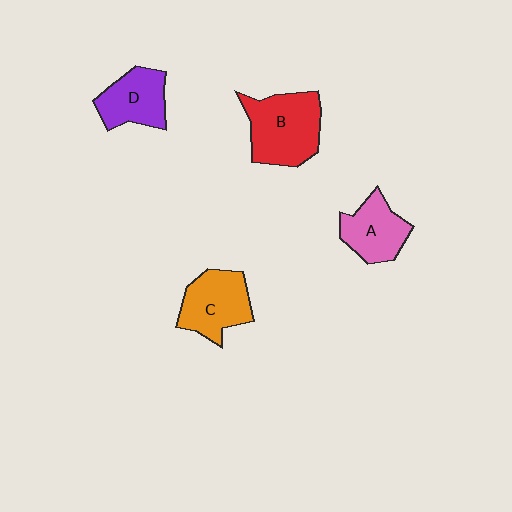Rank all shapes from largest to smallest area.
From largest to smallest: B (red), C (orange), D (purple), A (pink).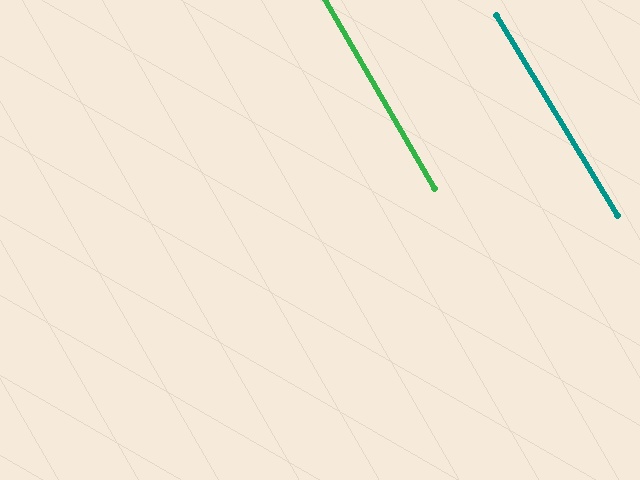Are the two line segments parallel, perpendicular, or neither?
Parallel — their directions differ by only 1.0°.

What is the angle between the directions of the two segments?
Approximately 1 degree.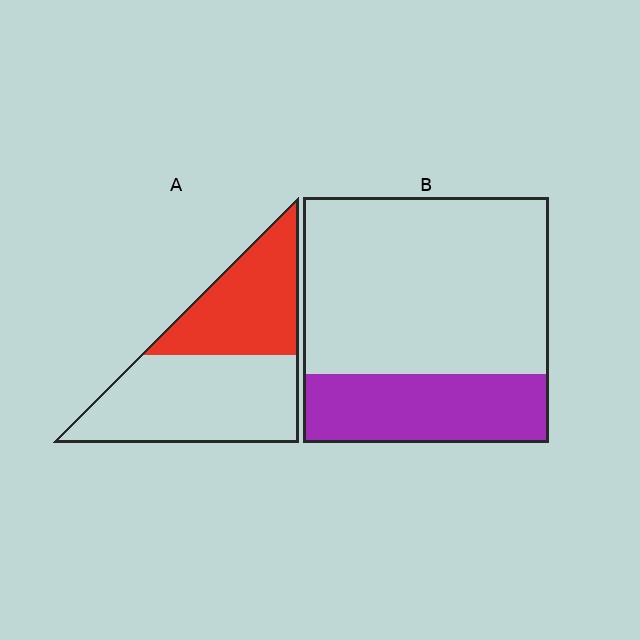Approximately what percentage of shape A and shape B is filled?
A is approximately 40% and B is approximately 30%.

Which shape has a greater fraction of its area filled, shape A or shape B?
Shape A.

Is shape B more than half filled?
No.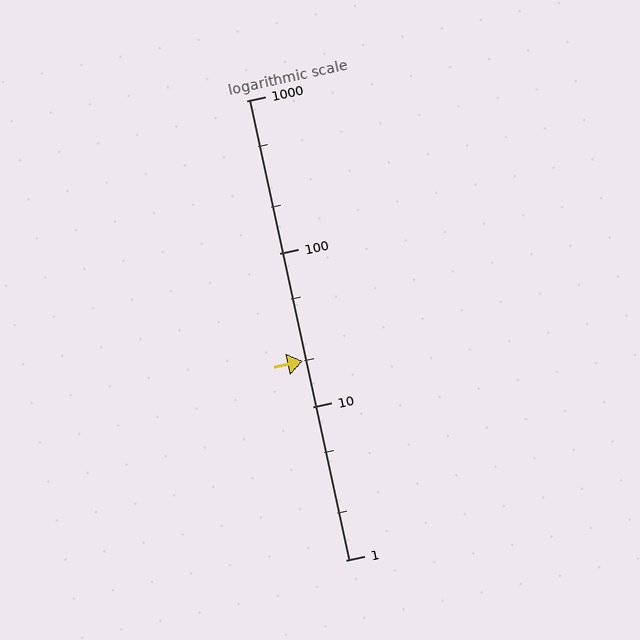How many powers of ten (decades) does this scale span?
The scale spans 3 decades, from 1 to 1000.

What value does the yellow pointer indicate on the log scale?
The pointer indicates approximately 20.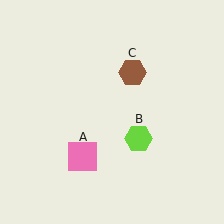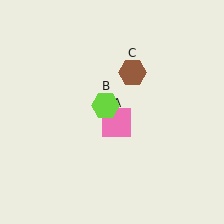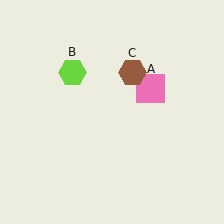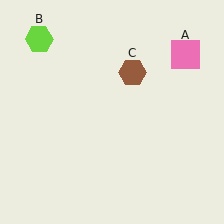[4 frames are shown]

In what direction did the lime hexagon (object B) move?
The lime hexagon (object B) moved up and to the left.